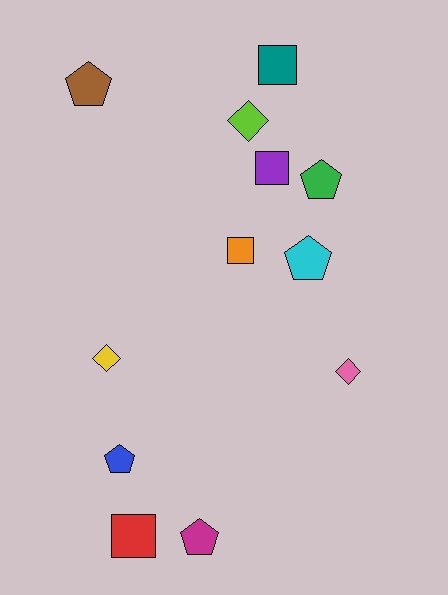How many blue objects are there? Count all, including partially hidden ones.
There is 1 blue object.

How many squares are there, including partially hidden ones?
There are 4 squares.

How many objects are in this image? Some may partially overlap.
There are 12 objects.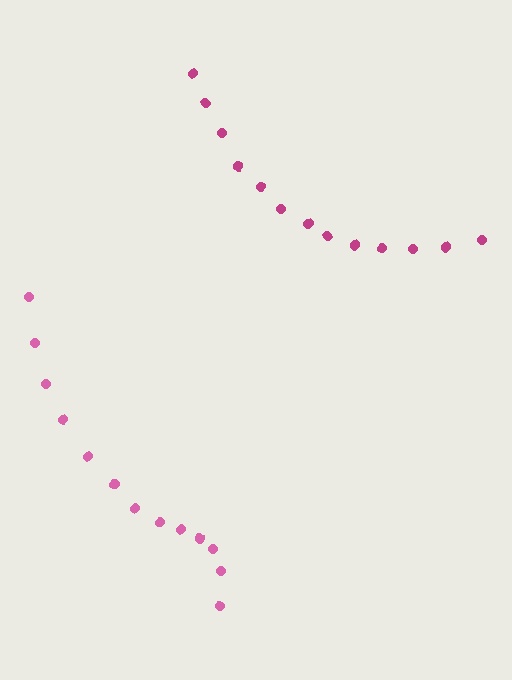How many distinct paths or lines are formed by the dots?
There are 2 distinct paths.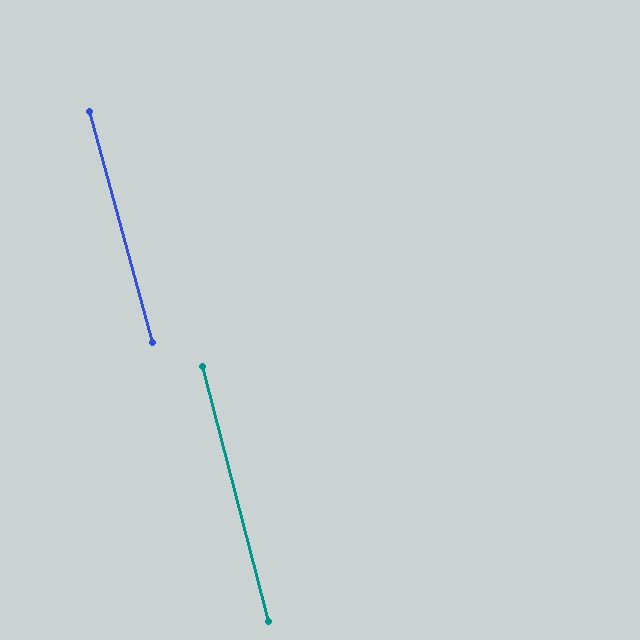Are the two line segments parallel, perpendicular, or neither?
Parallel — their directions differ by only 0.7°.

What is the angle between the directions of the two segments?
Approximately 1 degree.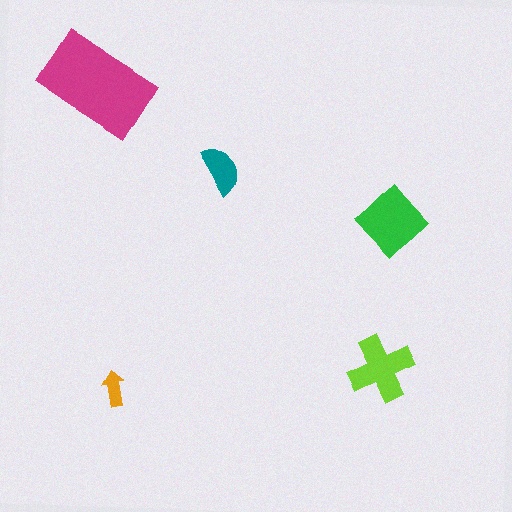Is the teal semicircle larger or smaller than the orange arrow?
Larger.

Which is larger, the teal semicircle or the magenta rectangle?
The magenta rectangle.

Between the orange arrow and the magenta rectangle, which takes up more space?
The magenta rectangle.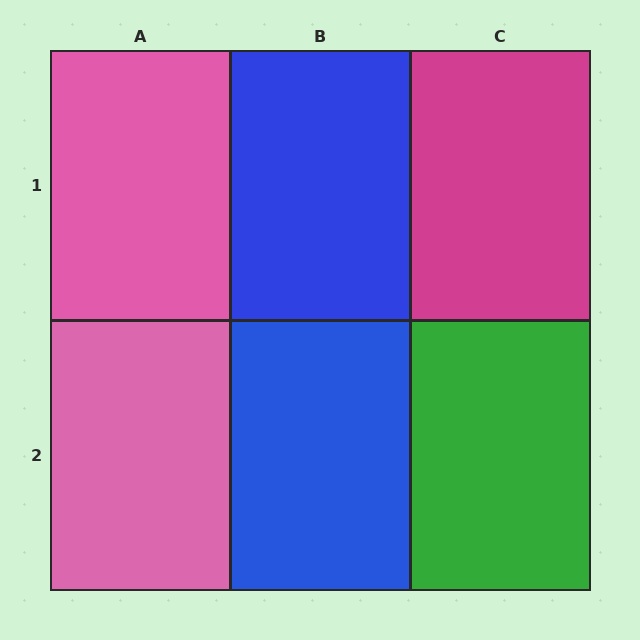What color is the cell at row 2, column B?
Blue.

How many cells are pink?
2 cells are pink.